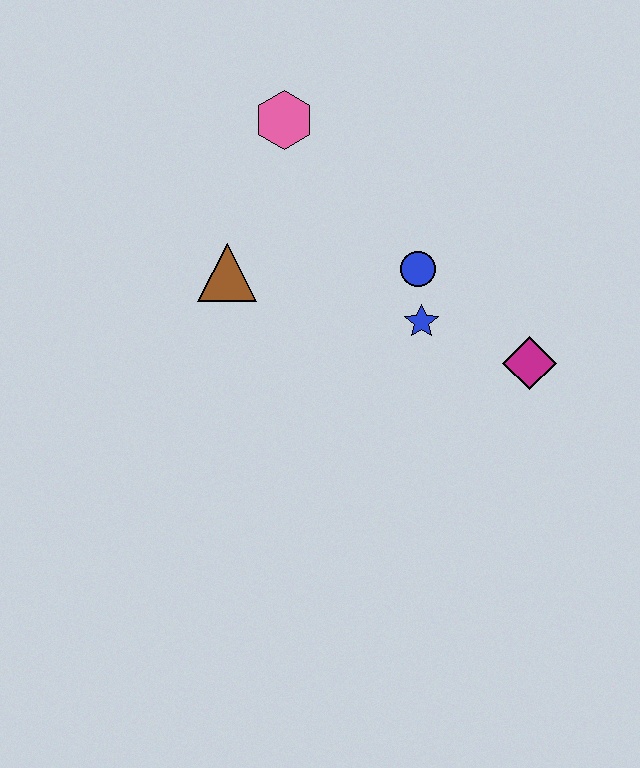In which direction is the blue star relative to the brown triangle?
The blue star is to the right of the brown triangle.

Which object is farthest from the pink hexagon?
The magenta diamond is farthest from the pink hexagon.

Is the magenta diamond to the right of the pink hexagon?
Yes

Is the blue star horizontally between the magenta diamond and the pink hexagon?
Yes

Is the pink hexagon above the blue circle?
Yes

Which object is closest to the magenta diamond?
The blue star is closest to the magenta diamond.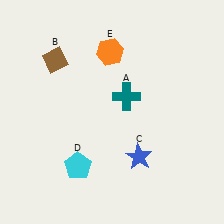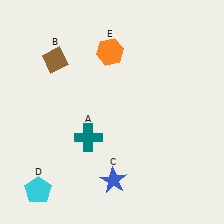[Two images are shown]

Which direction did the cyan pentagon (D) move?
The cyan pentagon (D) moved left.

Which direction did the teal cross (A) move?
The teal cross (A) moved down.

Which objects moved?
The objects that moved are: the teal cross (A), the blue star (C), the cyan pentagon (D).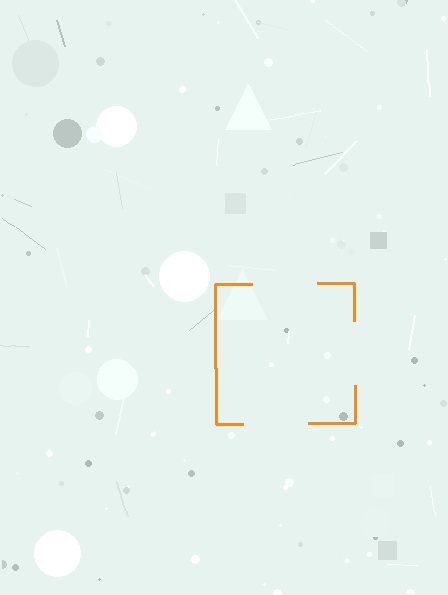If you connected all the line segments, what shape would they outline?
They would outline a square.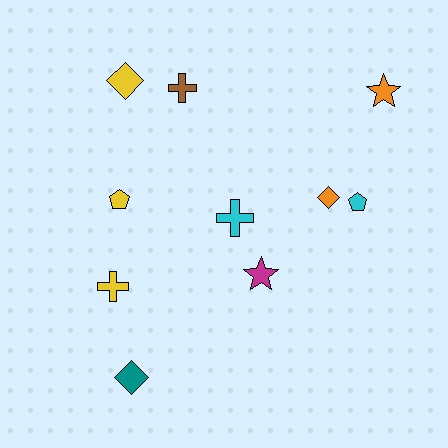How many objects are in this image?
There are 10 objects.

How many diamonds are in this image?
There are 3 diamonds.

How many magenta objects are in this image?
There is 1 magenta object.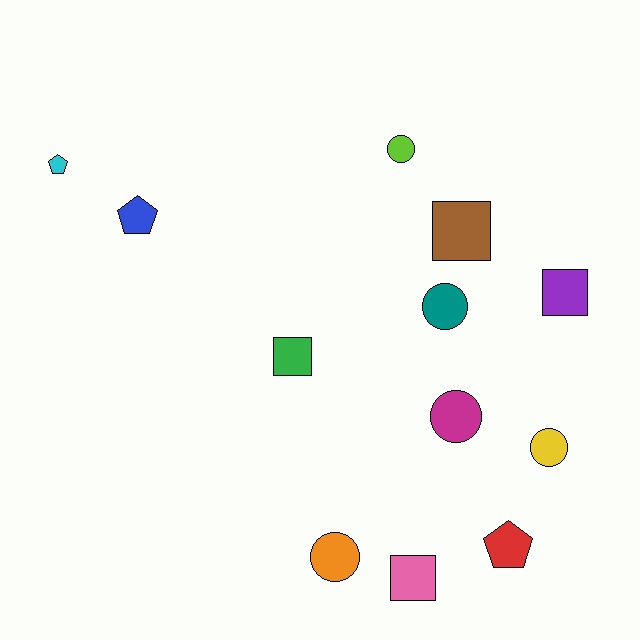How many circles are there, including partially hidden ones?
There are 5 circles.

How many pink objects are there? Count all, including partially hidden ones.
There is 1 pink object.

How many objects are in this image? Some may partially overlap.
There are 12 objects.